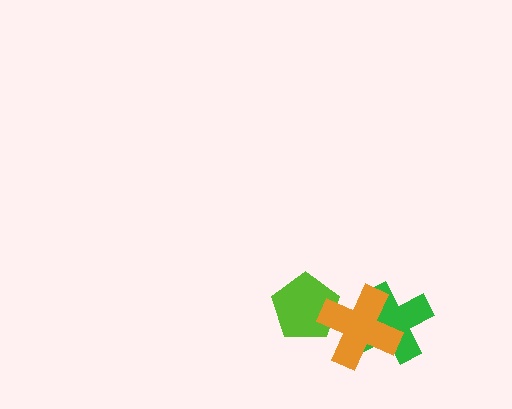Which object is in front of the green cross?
The orange cross is in front of the green cross.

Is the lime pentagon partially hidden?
Yes, it is partially covered by another shape.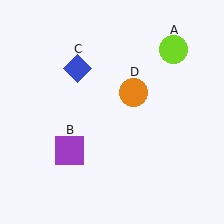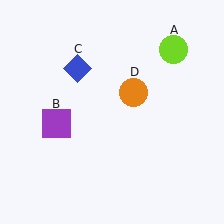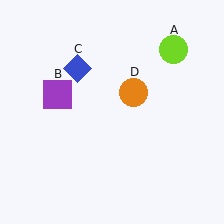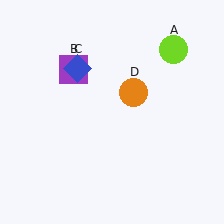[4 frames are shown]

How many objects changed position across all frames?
1 object changed position: purple square (object B).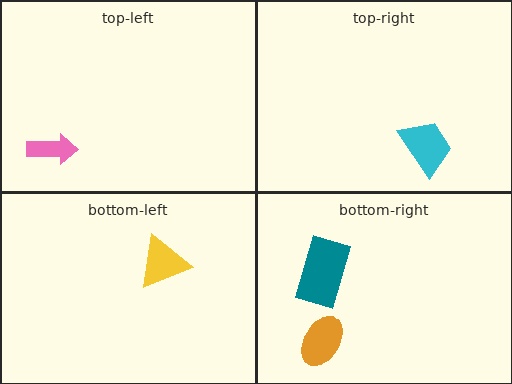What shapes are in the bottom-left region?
The yellow triangle.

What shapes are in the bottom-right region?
The orange ellipse, the teal rectangle.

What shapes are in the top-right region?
The cyan trapezoid.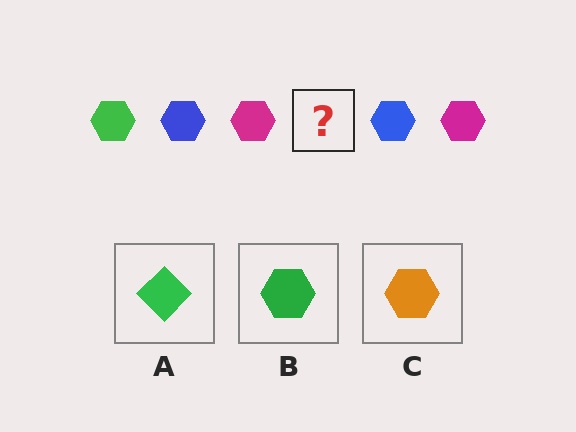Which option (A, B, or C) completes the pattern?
B.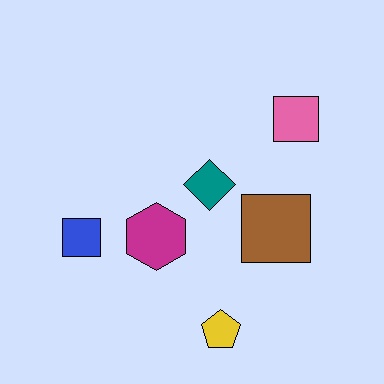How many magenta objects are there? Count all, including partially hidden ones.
There is 1 magenta object.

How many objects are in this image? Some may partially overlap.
There are 6 objects.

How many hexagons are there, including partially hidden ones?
There is 1 hexagon.